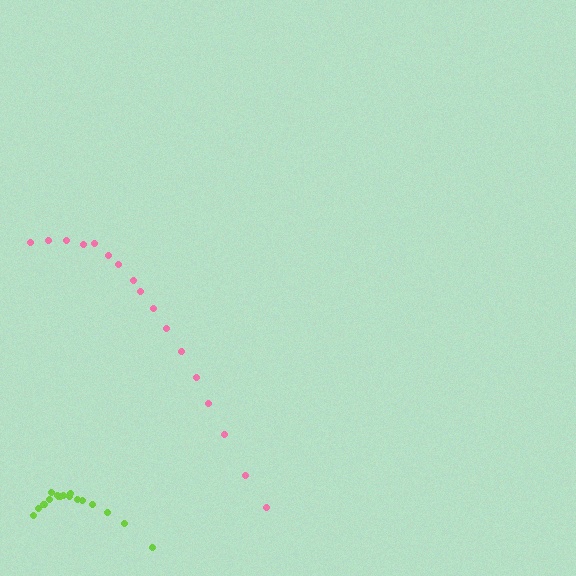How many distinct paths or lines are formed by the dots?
There are 2 distinct paths.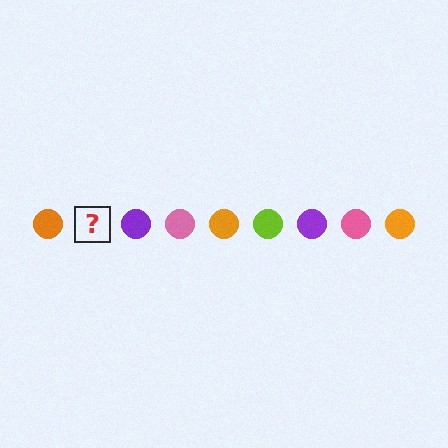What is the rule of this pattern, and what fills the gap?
The rule is that the pattern cycles through orange, lime, purple, pink circles. The gap should be filled with a lime circle.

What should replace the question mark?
The question mark should be replaced with a lime circle.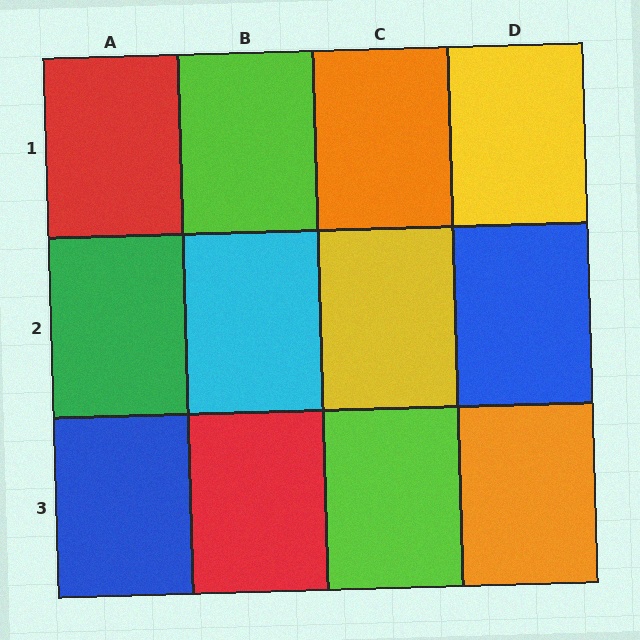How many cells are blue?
2 cells are blue.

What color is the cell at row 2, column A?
Green.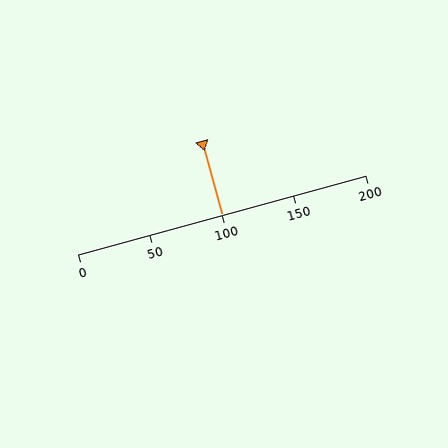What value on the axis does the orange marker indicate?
The marker indicates approximately 100.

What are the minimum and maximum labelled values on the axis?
The axis runs from 0 to 200.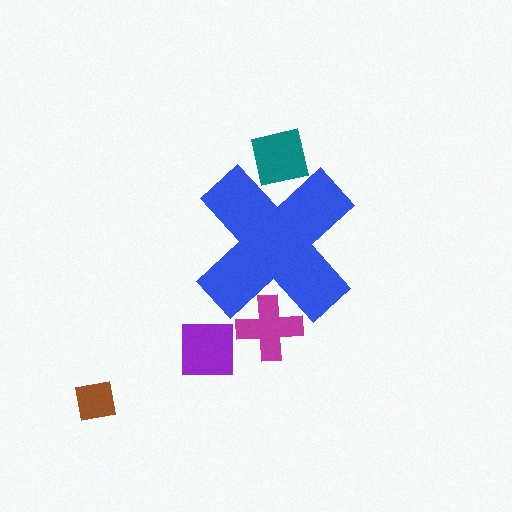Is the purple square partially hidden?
No, the purple square is fully visible.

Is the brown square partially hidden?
No, the brown square is fully visible.